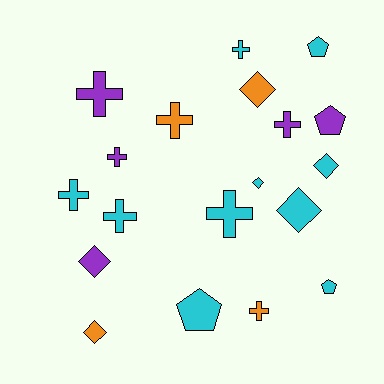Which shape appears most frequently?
Cross, with 9 objects.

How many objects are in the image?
There are 19 objects.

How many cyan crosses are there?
There are 4 cyan crosses.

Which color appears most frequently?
Cyan, with 10 objects.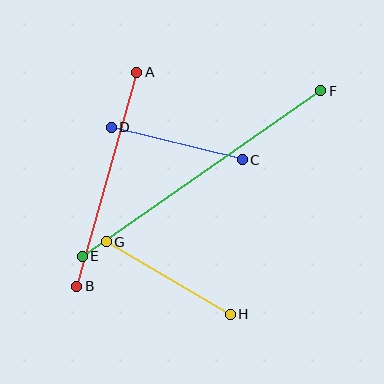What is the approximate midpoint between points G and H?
The midpoint is at approximately (168, 278) pixels.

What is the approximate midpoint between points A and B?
The midpoint is at approximately (107, 179) pixels.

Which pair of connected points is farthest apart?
Points E and F are farthest apart.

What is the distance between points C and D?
The distance is approximately 135 pixels.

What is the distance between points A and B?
The distance is approximately 222 pixels.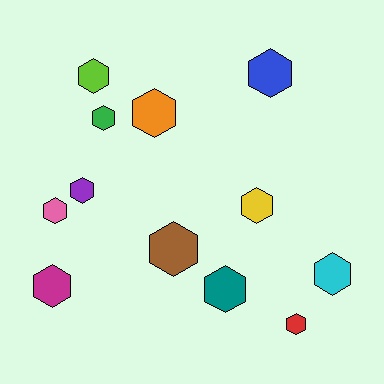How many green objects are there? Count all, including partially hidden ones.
There is 1 green object.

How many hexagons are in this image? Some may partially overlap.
There are 12 hexagons.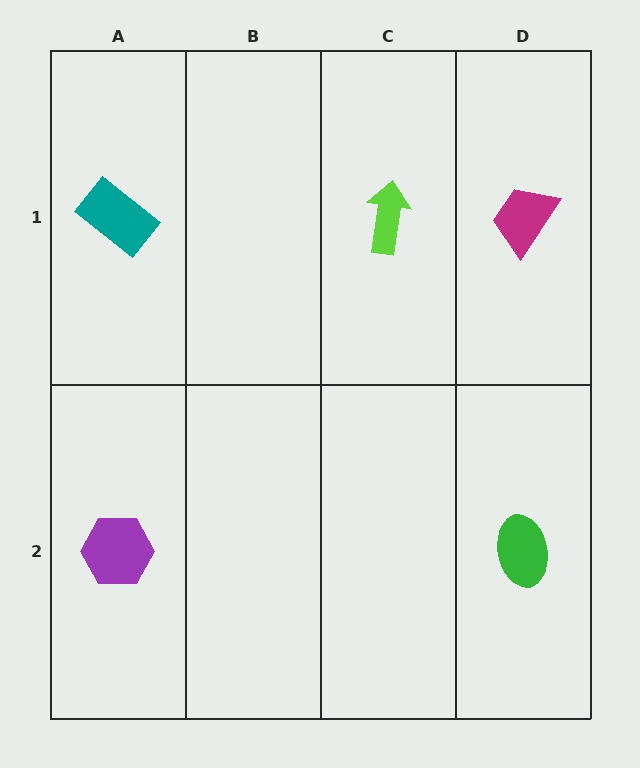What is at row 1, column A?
A teal rectangle.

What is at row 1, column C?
A lime arrow.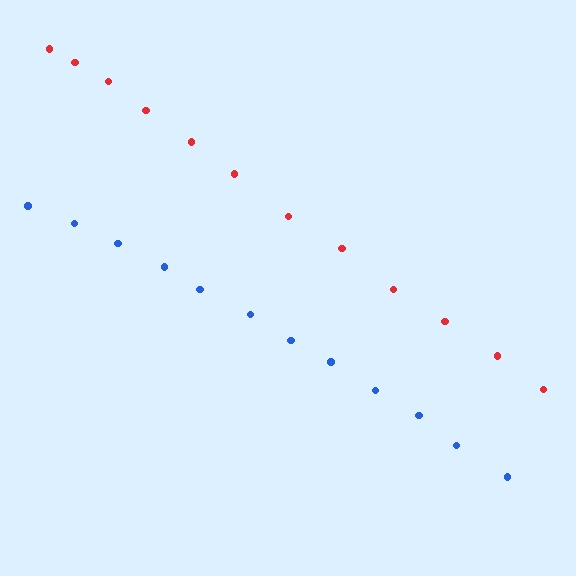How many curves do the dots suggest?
There are 2 distinct paths.